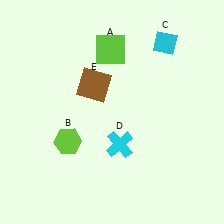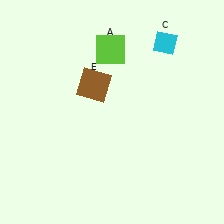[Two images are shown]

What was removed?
The cyan cross (D), the lime hexagon (B) were removed in Image 2.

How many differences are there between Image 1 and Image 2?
There are 2 differences between the two images.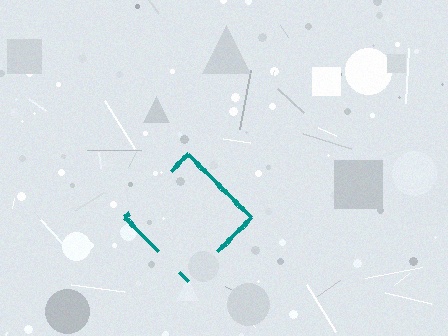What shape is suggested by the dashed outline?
The dashed outline suggests a diamond.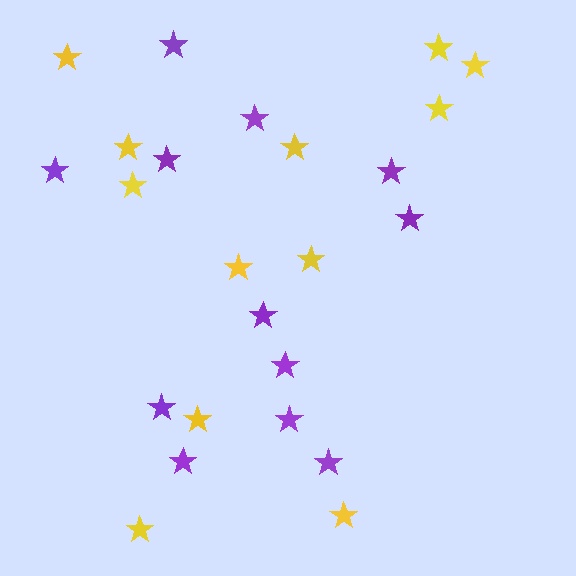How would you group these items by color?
There are 2 groups: one group of yellow stars (12) and one group of purple stars (12).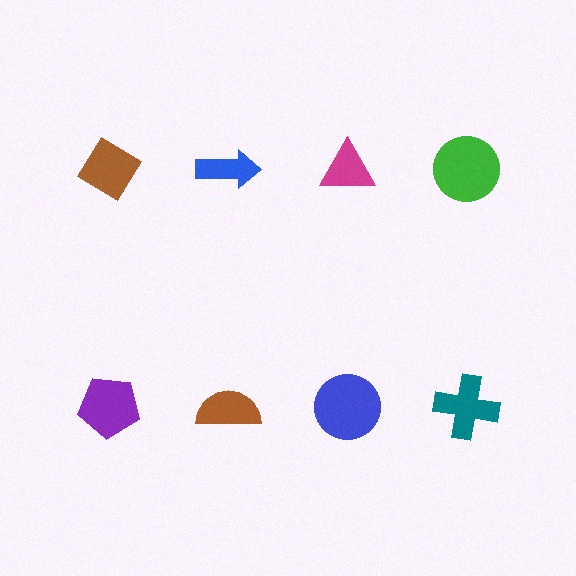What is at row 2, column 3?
A blue circle.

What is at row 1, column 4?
A green circle.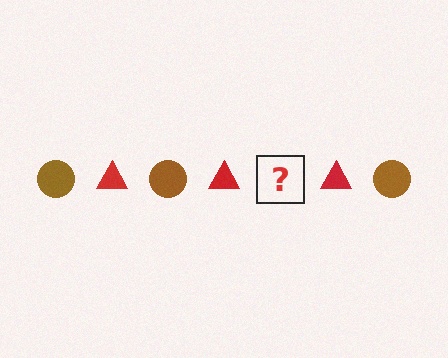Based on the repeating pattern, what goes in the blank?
The blank should be a brown circle.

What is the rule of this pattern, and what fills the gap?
The rule is that the pattern alternates between brown circle and red triangle. The gap should be filled with a brown circle.